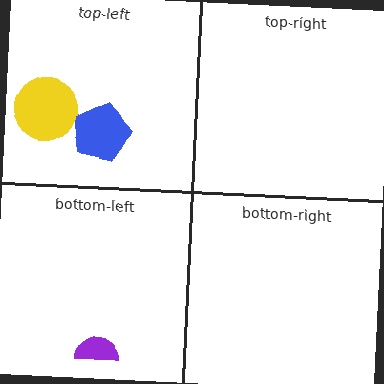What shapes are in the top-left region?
The blue pentagon, the yellow circle.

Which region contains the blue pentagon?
The top-left region.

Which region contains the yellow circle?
The top-left region.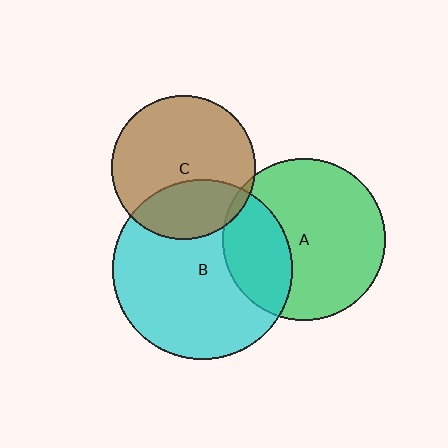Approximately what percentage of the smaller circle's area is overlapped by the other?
Approximately 30%.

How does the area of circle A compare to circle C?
Approximately 1.3 times.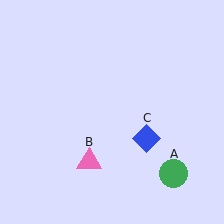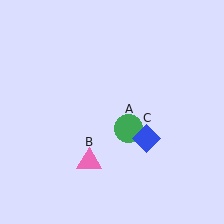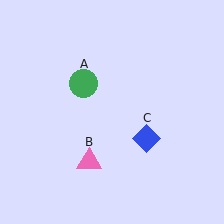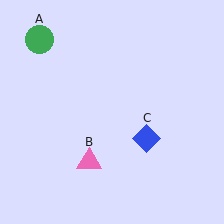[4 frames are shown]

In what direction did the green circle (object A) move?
The green circle (object A) moved up and to the left.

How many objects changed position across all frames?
1 object changed position: green circle (object A).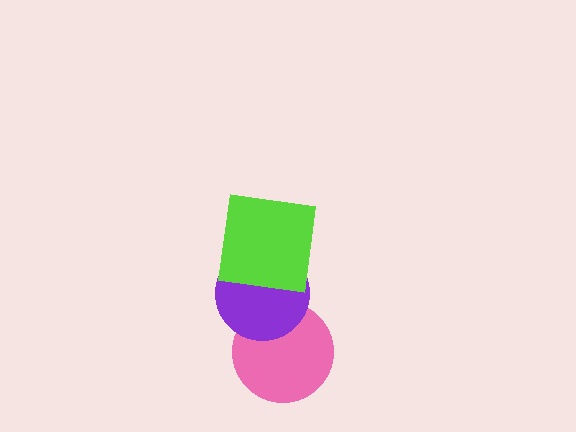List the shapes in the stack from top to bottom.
From top to bottom: the lime square, the purple circle, the pink circle.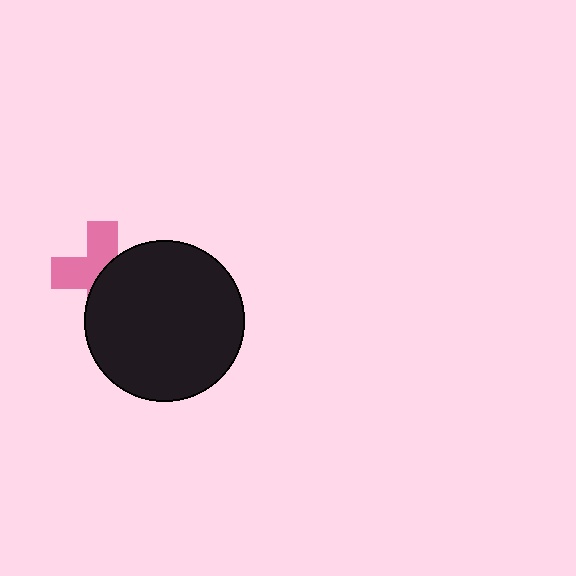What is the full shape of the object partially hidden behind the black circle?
The partially hidden object is a pink cross.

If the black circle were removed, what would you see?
You would see the complete pink cross.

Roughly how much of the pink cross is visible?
About half of it is visible (roughly 49%).